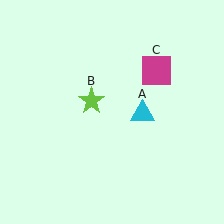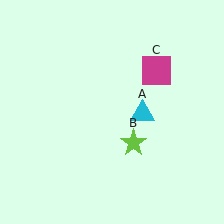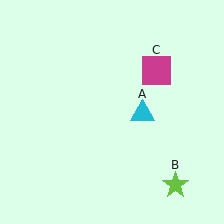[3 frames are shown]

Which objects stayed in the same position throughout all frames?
Cyan triangle (object A) and magenta square (object C) remained stationary.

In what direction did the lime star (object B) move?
The lime star (object B) moved down and to the right.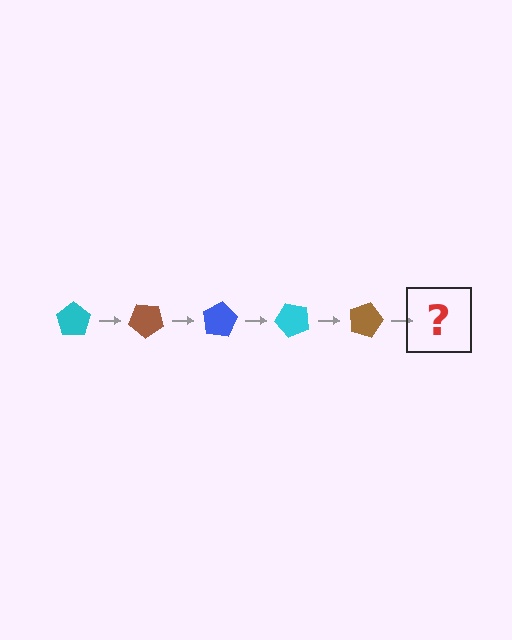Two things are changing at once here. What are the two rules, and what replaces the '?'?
The two rules are that it rotates 40 degrees each step and the color cycles through cyan, brown, and blue. The '?' should be a blue pentagon, rotated 200 degrees from the start.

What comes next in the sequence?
The next element should be a blue pentagon, rotated 200 degrees from the start.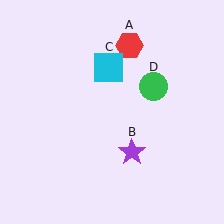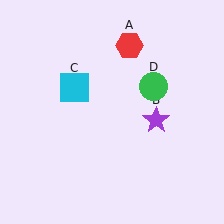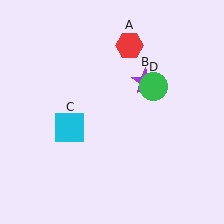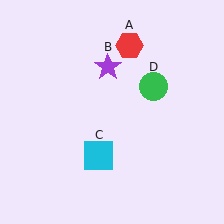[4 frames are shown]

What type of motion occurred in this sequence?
The purple star (object B), cyan square (object C) rotated counterclockwise around the center of the scene.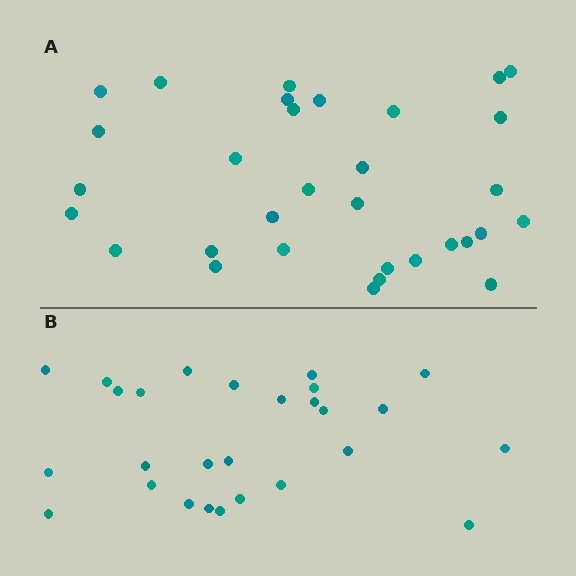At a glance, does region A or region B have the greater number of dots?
Region A (the top region) has more dots.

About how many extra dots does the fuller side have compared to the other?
Region A has about 5 more dots than region B.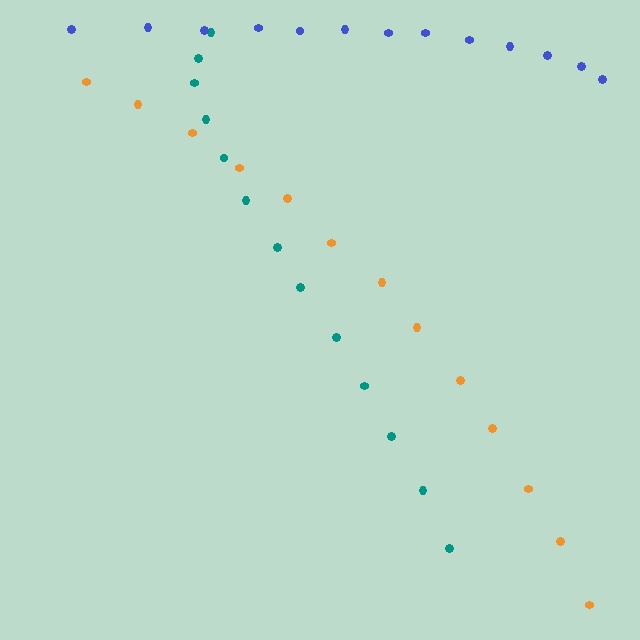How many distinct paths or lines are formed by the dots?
There are 3 distinct paths.